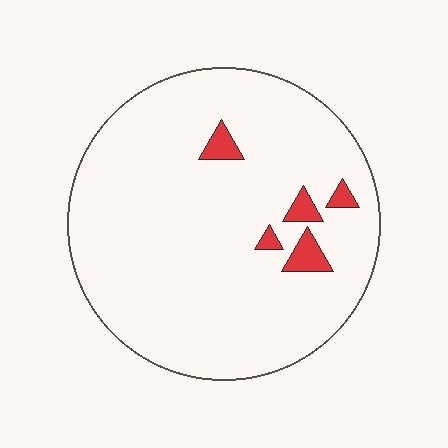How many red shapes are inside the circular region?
5.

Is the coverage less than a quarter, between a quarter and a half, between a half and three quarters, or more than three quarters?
Less than a quarter.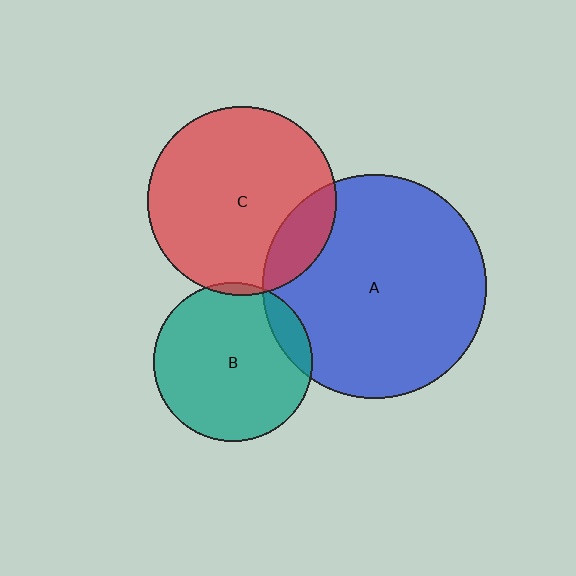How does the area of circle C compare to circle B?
Approximately 1.4 times.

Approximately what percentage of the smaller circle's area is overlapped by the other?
Approximately 10%.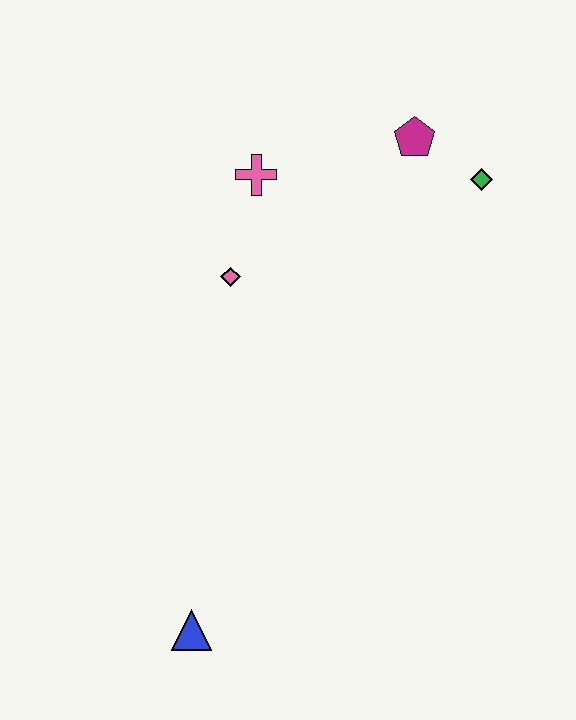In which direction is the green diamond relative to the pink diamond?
The green diamond is to the right of the pink diamond.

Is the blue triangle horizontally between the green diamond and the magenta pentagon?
No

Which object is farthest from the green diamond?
The blue triangle is farthest from the green diamond.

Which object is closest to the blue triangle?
The pink diamond is closest to the blue triangle.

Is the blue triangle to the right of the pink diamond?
No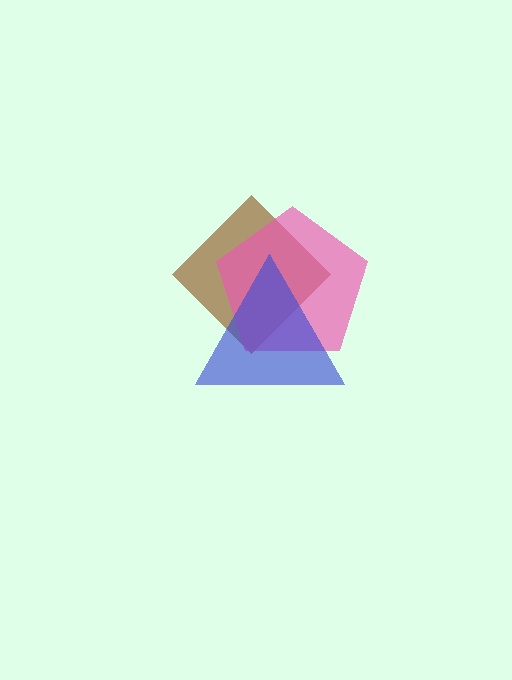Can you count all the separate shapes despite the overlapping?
Yes, there are 3 separate shapes.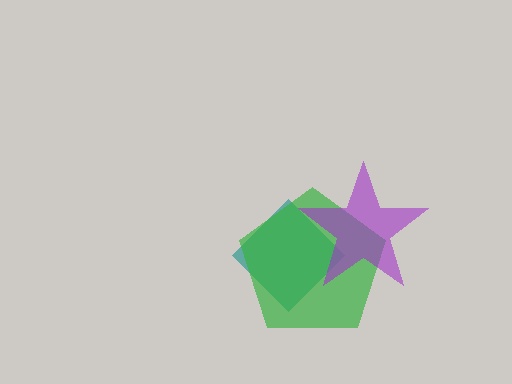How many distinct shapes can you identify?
There are 3 distinct shapes: a teal diamond, a green pentagon, a purple star.